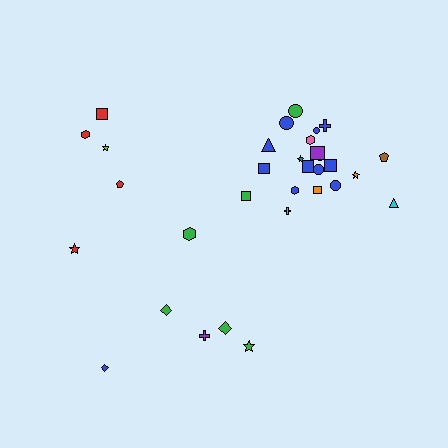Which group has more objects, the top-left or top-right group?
The top-right group.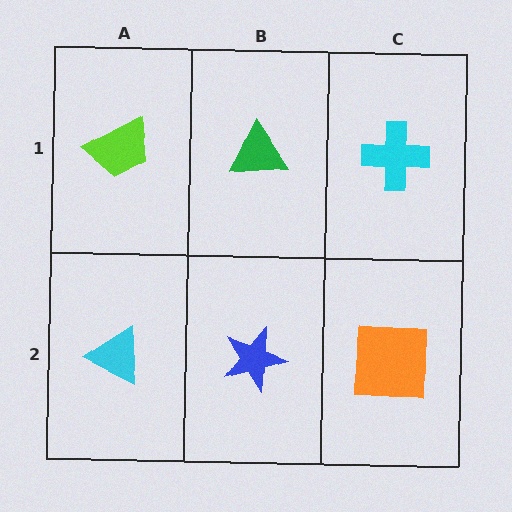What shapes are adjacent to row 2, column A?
A lime trapezoid (row 1, column A), a blue star (row 2, column B).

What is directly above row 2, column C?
A cyan cross.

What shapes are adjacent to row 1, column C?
An orange square (row 2, column C), a green triangle (row 1, column B).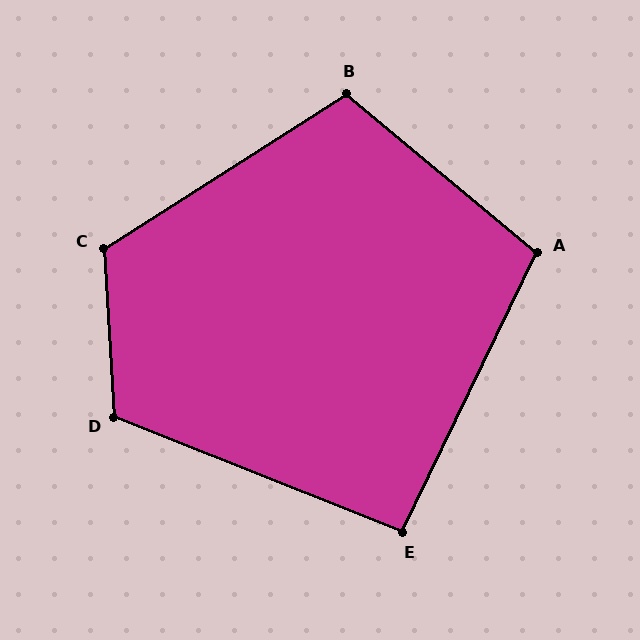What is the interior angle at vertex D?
Approximately 115 degrees (obtuse).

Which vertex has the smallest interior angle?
E, at approximately 94 degrees.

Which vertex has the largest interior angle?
C, at approximately 119 degrees.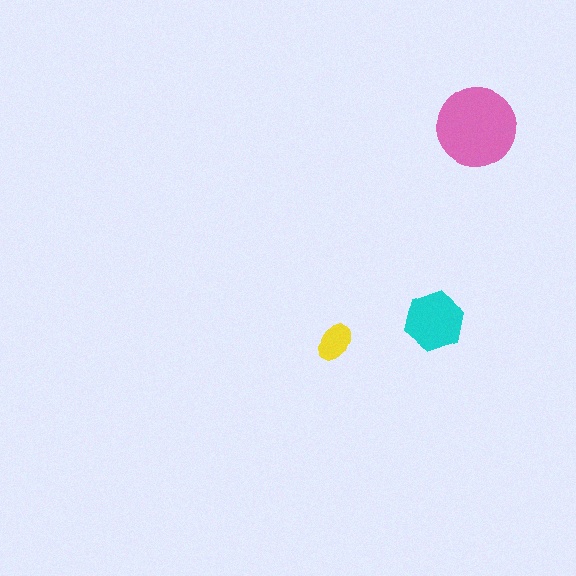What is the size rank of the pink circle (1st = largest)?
1st.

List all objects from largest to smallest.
The pink circle, the cyan hexagon, the yellow ellipse.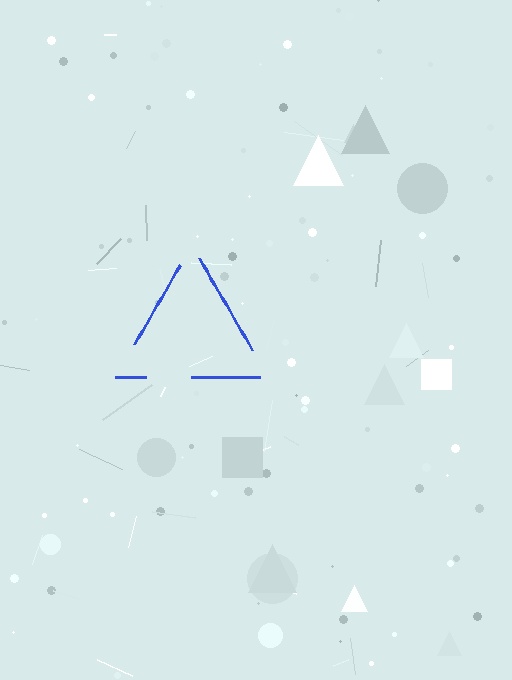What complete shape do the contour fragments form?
The contour fragments form a triangle.